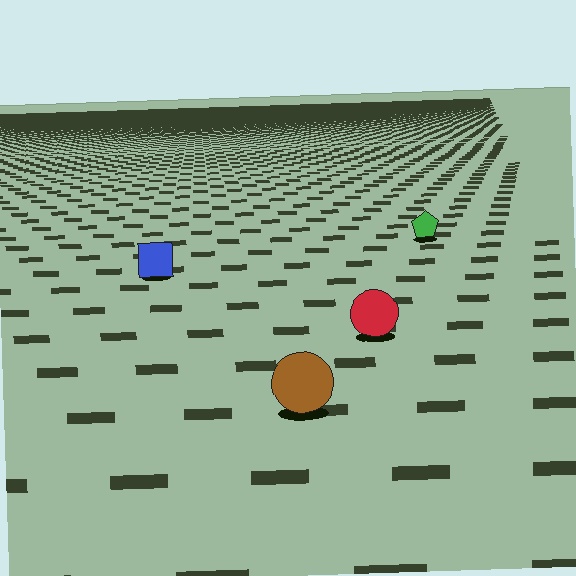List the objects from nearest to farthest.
From nearest to farthest: the brown circle, the red circle, the blue square, the green pentagon.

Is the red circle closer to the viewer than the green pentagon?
Yes. The red circle is closer — you can tell from the texture gradient: the ground texture is coarser near it.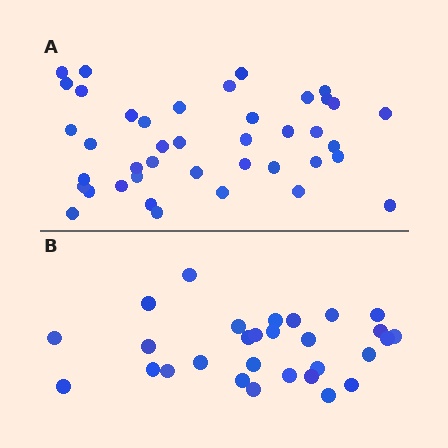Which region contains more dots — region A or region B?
Region A (the top region) has more dots.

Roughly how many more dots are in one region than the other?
Region A has roughly 12 or so more dots than region B.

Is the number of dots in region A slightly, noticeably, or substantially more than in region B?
Region A has noticeably more, but not dramatically so. The ratio is roughly 1.4 to 1.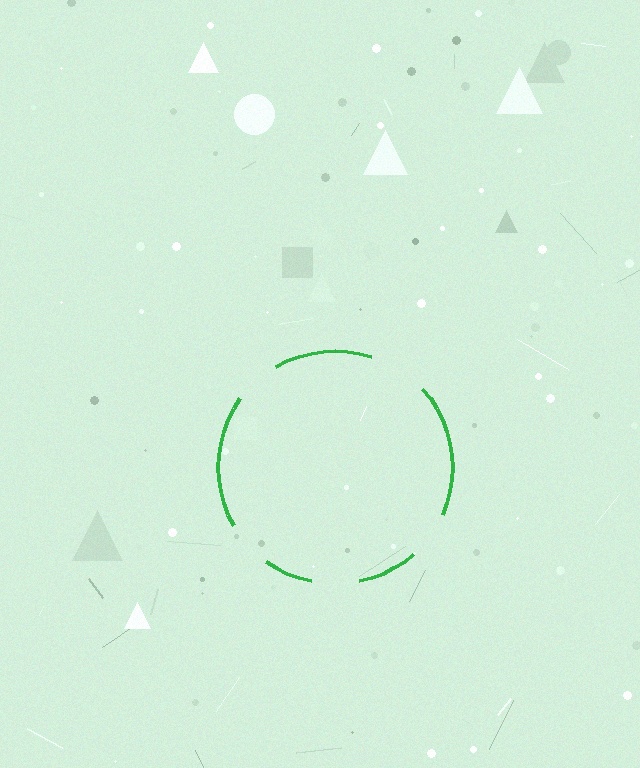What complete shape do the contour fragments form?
The contour fragments form a circle.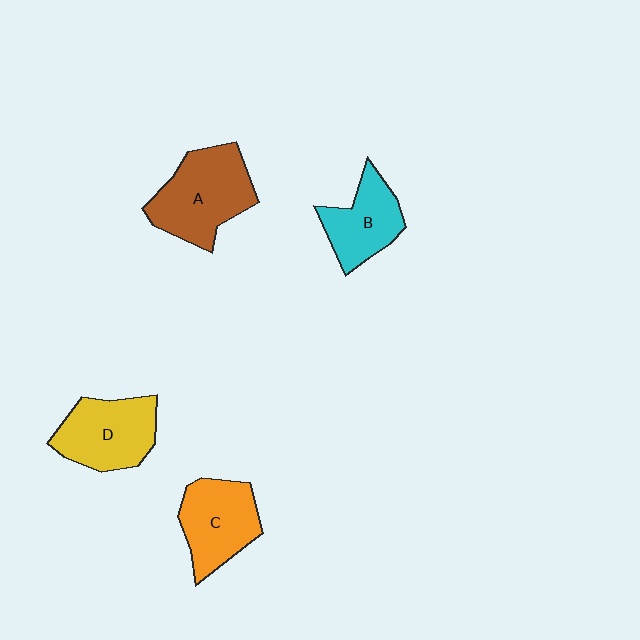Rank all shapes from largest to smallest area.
From largest to smallest: A (brown), D (yellow), C (orange), B (cyan).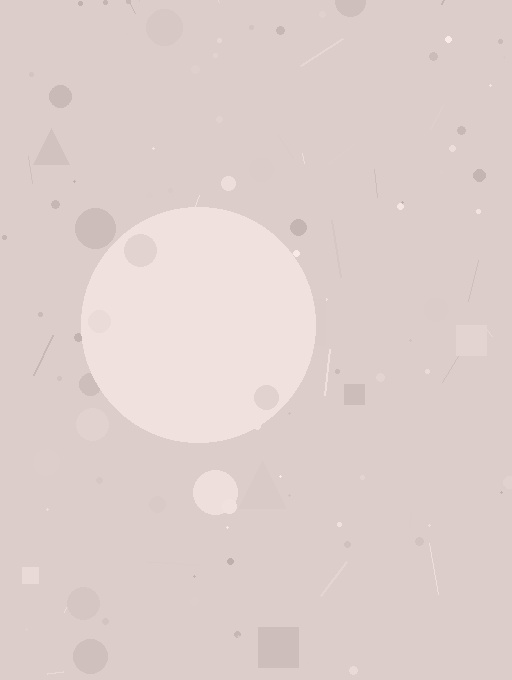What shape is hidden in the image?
A circle is hidden in the image.